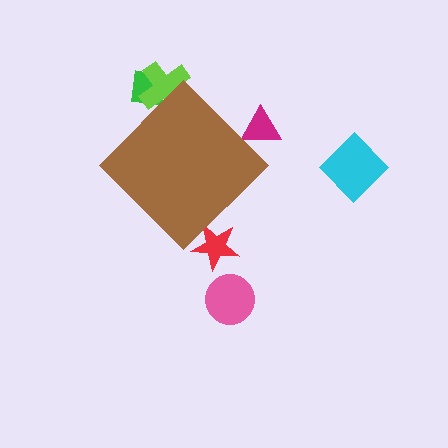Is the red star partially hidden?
Yes, the red star is partially hidden behind the brown diamond.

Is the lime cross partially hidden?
Yes, the lime cross is partially hidden behind the brown diamond.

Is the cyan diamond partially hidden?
No, the cyan diamond is fully visible.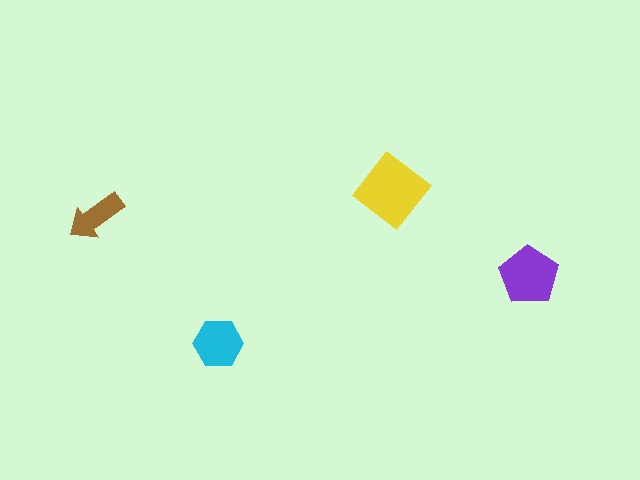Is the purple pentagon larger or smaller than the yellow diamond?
Smaller.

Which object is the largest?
The yellow diamond.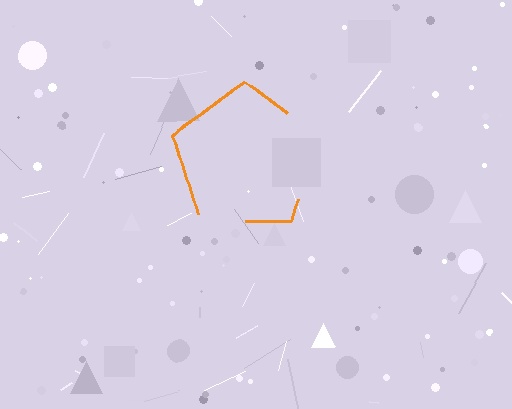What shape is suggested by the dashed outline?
The dashed outline suggests a pentagon.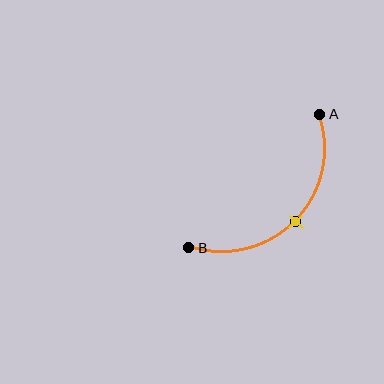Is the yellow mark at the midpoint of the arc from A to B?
Yes. The yellow mark lies on the arc at equal arc-length from both A and B — it is the arc midpoint.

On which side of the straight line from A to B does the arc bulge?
The arc bulges below and to the right of the straight line connecting A and B.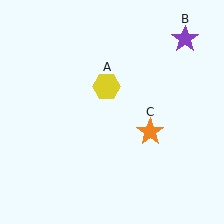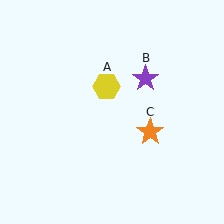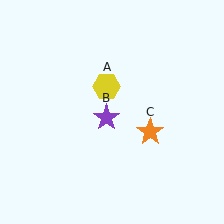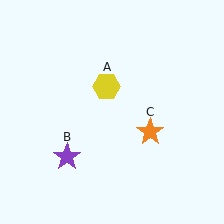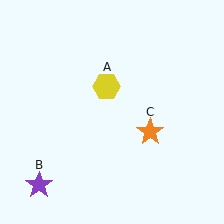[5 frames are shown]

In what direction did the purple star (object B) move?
The purple star (object B) moved down and to the left.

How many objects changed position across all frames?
1 object changed position: purple star (object B).